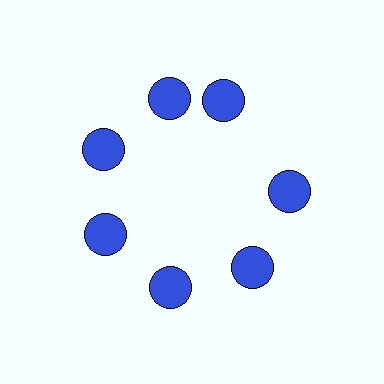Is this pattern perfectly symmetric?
No. The 7 blue circles are arranged in a ring, but one element near the 1 o'clock position is rotated out of alignment along the ring, breaking the 7-fold rotational symmetry.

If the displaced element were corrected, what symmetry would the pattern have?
It would have 7-fold rotational symmetry — the pattern would map onto itself every 51 degrees.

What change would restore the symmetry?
The symmetry would be restored by rotating it back into even spacing with its neighbors so that all 7 circles sit at equal angles and equal distance from the center.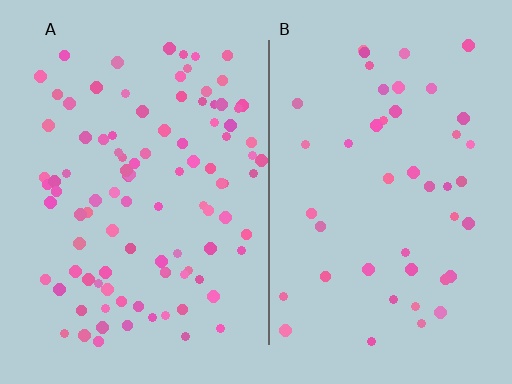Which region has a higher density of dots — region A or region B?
A (the left).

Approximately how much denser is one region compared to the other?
Approximately 2.2× — region A over region B.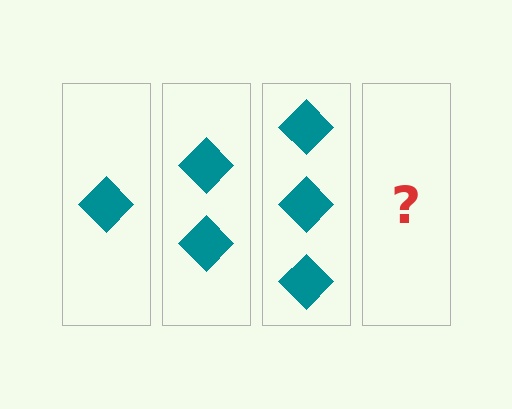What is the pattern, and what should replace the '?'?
The pattern is that each step adds one more diamond. The '?' should be 4 diamonds.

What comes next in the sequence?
The next element should be 4 diamonds.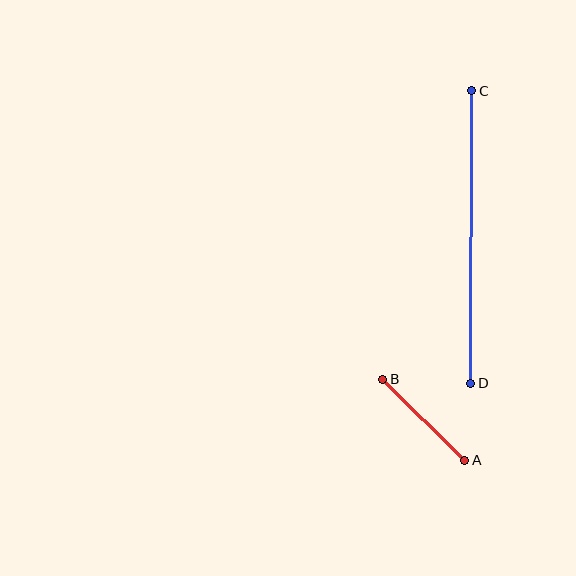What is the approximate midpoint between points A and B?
The midpoint is at approximately (424, 420) pixels.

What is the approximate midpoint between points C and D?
The midpoint is at approximately (471, 237) pixels.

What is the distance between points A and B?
The distance is approximately 115 pixels.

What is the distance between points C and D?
The distance is approximately 292 pixels.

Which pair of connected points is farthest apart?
Points C and D are farthest apart.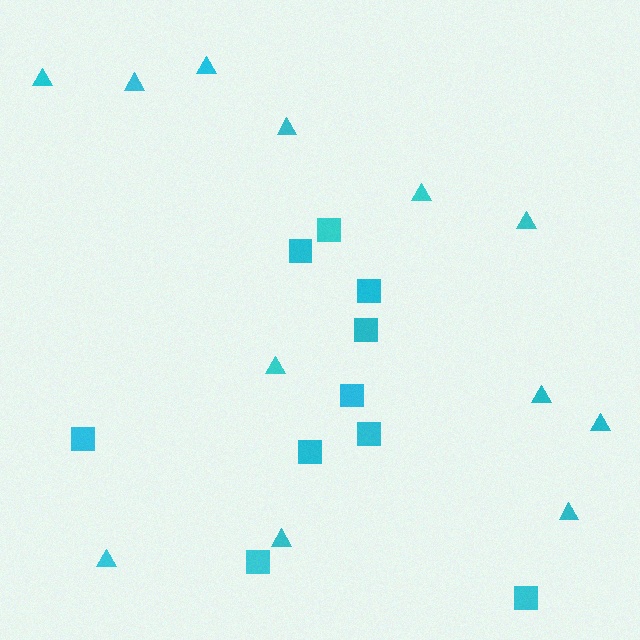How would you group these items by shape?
There are 2 groups: one group of triangles (12) and one group of squares (10).